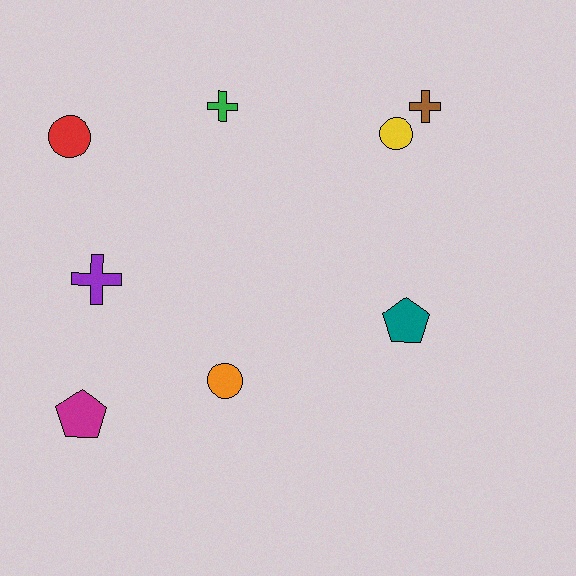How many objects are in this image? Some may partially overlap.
There are 8 objects.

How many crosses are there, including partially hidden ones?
There are 3 crosses.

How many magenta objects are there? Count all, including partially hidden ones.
There is 1 magenta object.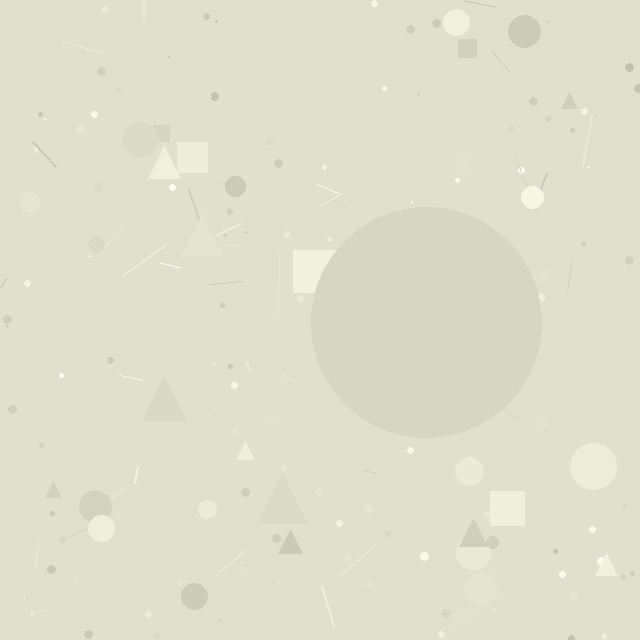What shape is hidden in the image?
A circle is hidden in the image.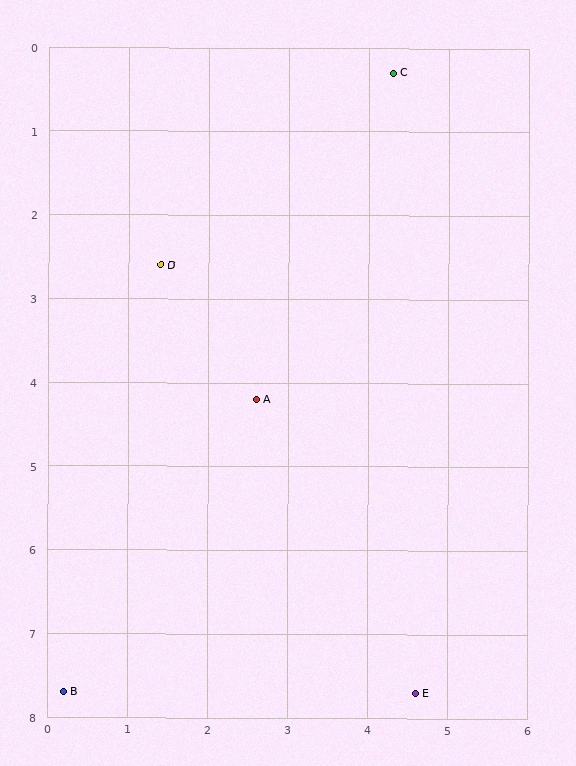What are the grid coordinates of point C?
Point C is at approximately (4.3, 0.3).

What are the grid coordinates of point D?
Point D is at approximately (1.4, 2.6).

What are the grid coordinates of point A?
Point A is at approximately (2.6, 4.2).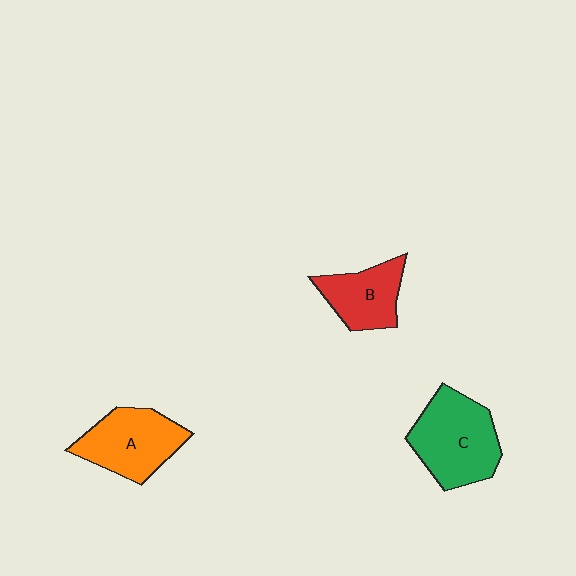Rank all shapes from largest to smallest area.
From largest to smallest: C (green), A (orange), B (red).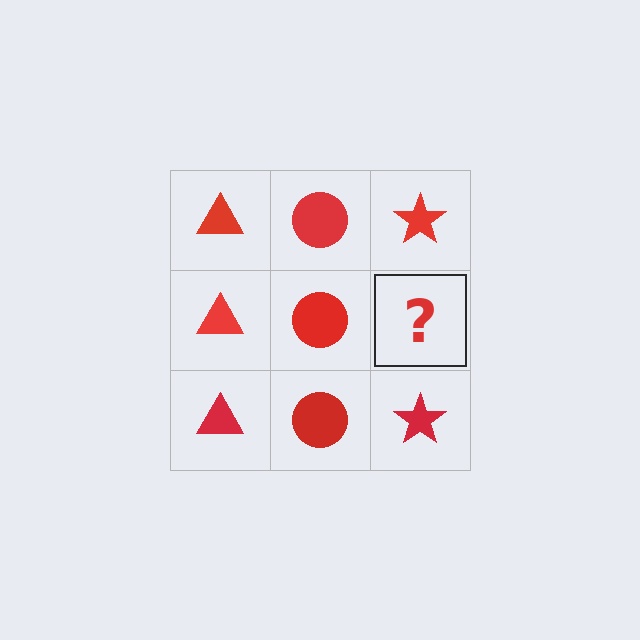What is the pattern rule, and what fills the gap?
The rule is that each column has a consistent shape. The gap should be filled with a red star.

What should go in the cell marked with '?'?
The missing cell should contain a red star.